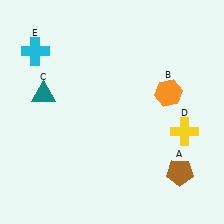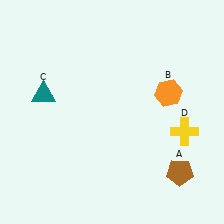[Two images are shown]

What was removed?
The cyan cross (E) was removed in Image 2.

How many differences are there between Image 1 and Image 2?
There is 1 difference between the two images.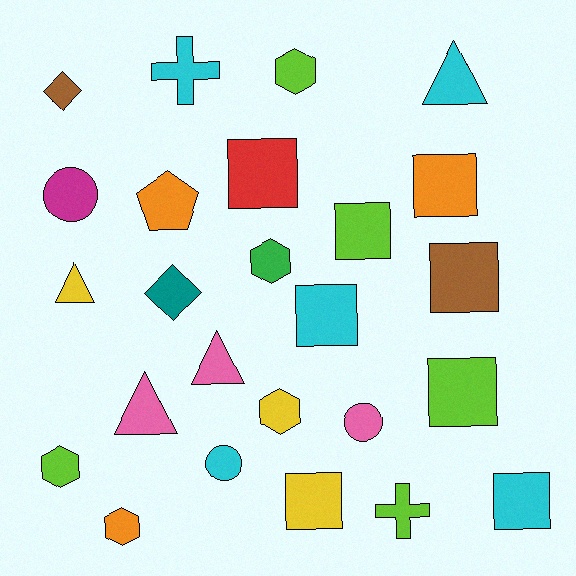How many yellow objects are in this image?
There are 3 yellow objects.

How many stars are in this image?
There are no stars.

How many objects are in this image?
There are 25 objects.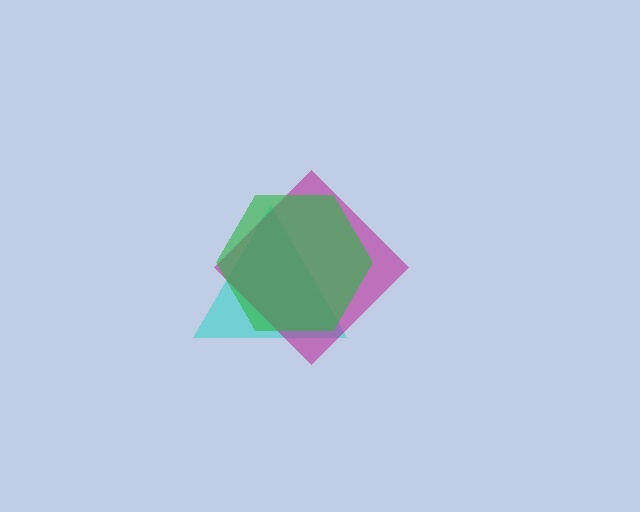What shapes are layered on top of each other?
The layered shapes are: a cyan triangle, a magenta diamond, a green hexagon.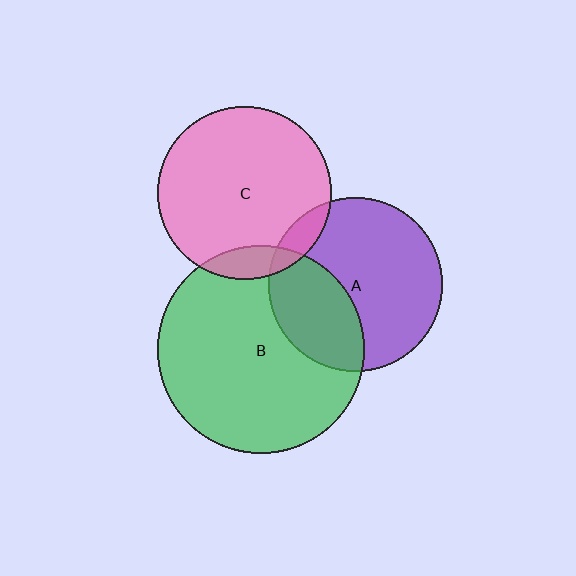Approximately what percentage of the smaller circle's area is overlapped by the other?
Approximately 35%.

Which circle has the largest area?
Circle B (green).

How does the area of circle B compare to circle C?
Approximately 1.4 times.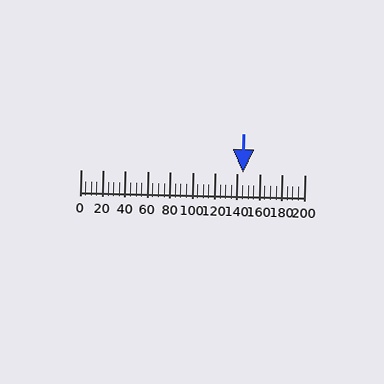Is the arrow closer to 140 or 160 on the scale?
The arrow is closer to 140.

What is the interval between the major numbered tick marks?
The major tick marks are spaced 20 units apart.